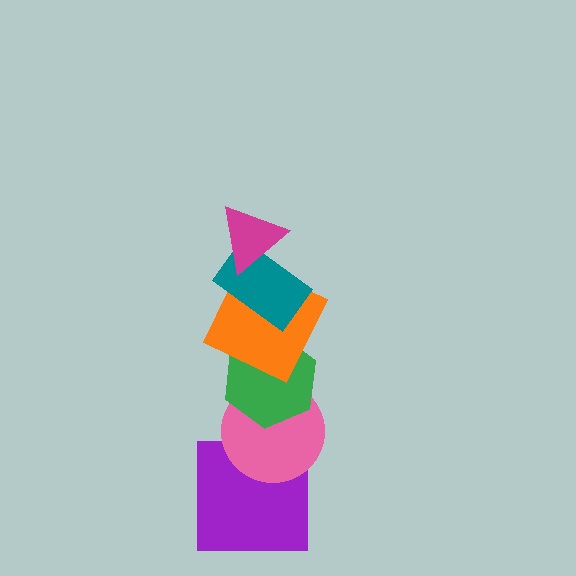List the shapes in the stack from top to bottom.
From top to bottom: the magenta triangle, the teal rectangle, the orange square, the green hexagon, the pink circle, the purple square.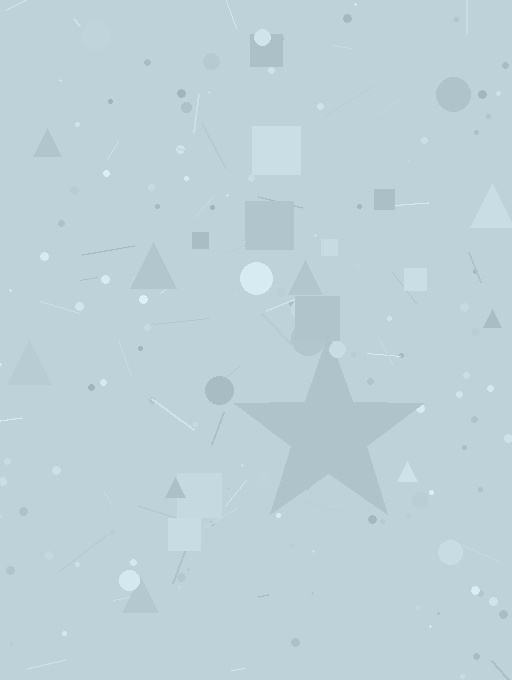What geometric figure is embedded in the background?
A star is embedded in the background.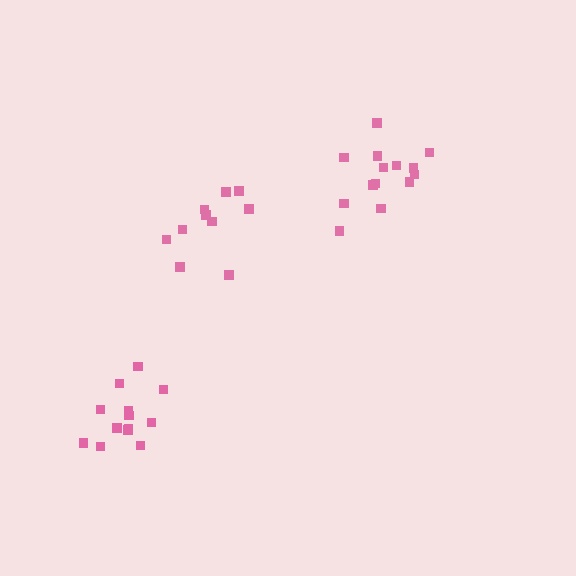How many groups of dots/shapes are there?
There are 3 groups.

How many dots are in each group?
Group 1: 13 dots, Group 2: 10 dots, Group 3: 14 dots (37 total).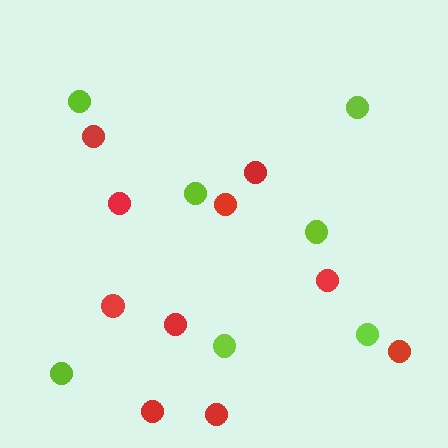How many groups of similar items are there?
There are 2 groups: one group of red circles (10) and one group of lime circles (7).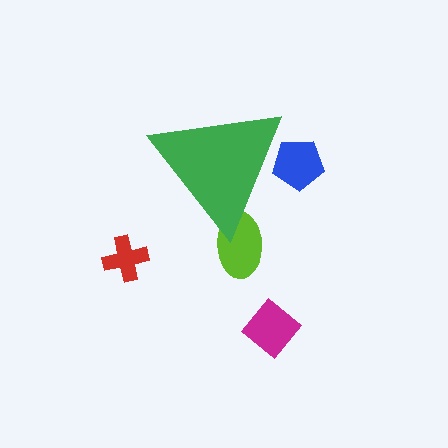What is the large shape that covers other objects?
A green triangle.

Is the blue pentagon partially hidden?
Yes, the blue pentagon is partially hidden behind the green triangle.